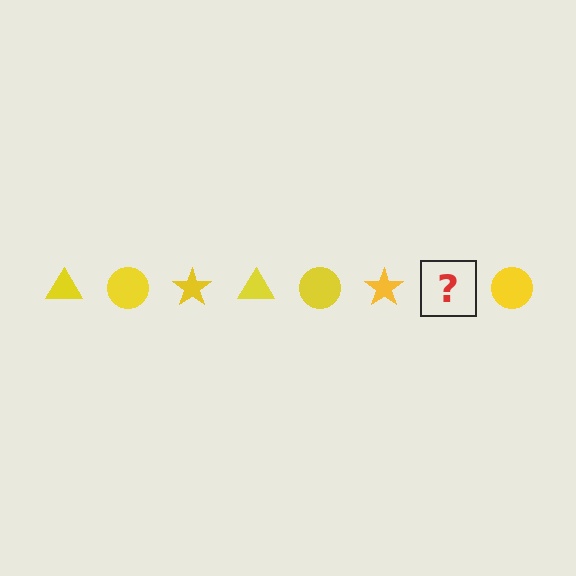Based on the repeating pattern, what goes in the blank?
The blank should be a yellow triangle.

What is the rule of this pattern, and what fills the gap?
The rule is that the pattern cycles through triangle, circle, star shapes in yellow. The gap should be filled with a yellow triangle.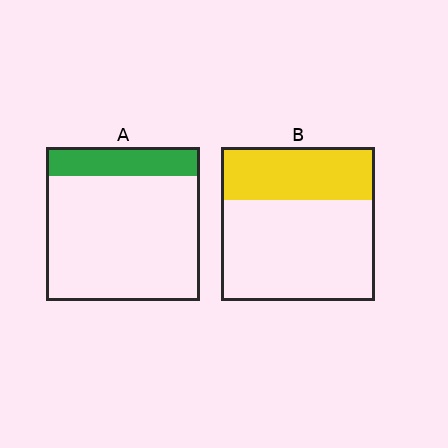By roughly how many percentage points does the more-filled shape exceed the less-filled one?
By roughly 15 percentage points (B over A).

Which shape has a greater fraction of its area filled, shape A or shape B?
Shape B.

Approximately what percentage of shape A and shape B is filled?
A is approximately 20% and B is approximately 35%.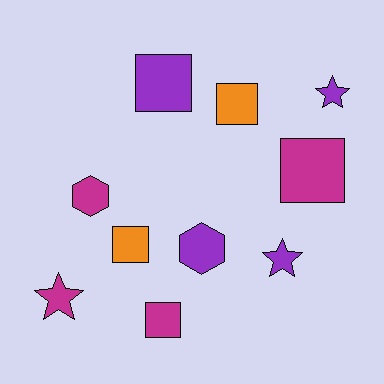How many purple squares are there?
There is 1 purple square.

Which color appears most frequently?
Purple, with 4 objects.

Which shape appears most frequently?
Square, with 5 objects.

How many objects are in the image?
There are 10 objects.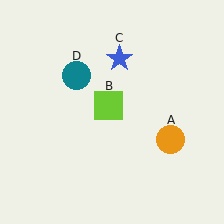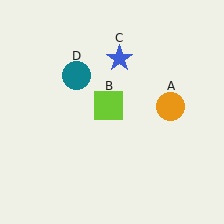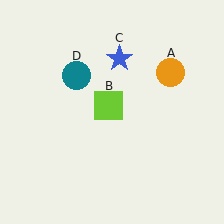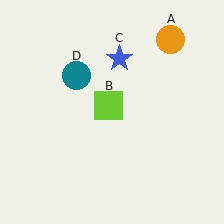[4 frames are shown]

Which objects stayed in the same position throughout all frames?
Lime square (object B) and blue star (object C) and teal circle (object D) remained stationary.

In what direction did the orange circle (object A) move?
The orange circle (object A) moved up.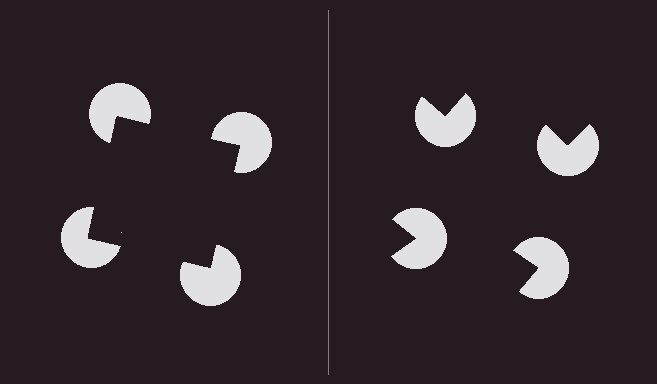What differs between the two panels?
The pac-man discs are positioned identically on both sides; only the wedge orientations differ. On the left they align to a square; on the right they are misaligned.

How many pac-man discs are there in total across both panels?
8 — 4 on each side.